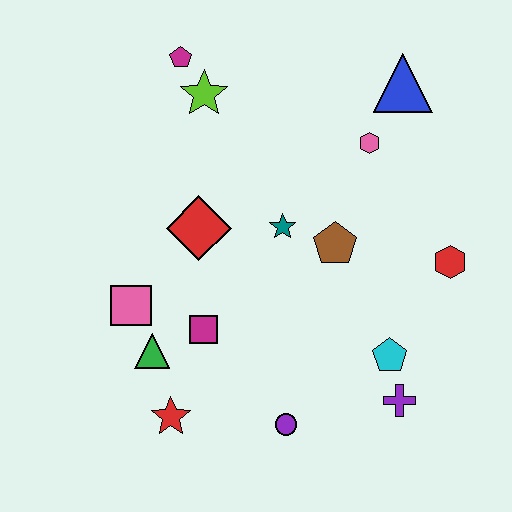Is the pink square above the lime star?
No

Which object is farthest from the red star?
The blue triangle is farthest from the red star.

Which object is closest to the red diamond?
The teal star is closest to the red diamond.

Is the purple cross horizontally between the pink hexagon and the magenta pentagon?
No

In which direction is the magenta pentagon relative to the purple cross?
The magenta pentagon is above the purple cross.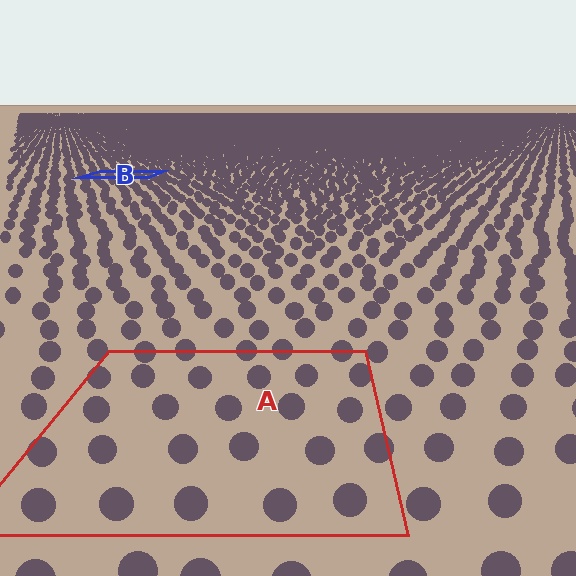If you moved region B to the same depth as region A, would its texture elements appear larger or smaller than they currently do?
They would appear larger. At a closer depth, the same texture elements are projected at a bigger on-screen size.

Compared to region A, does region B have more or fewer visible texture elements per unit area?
Region B has more texture elements per unit area — they are packed more densely because it is farther away.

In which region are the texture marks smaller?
The texture marks are smaller in region B, because it is farther away.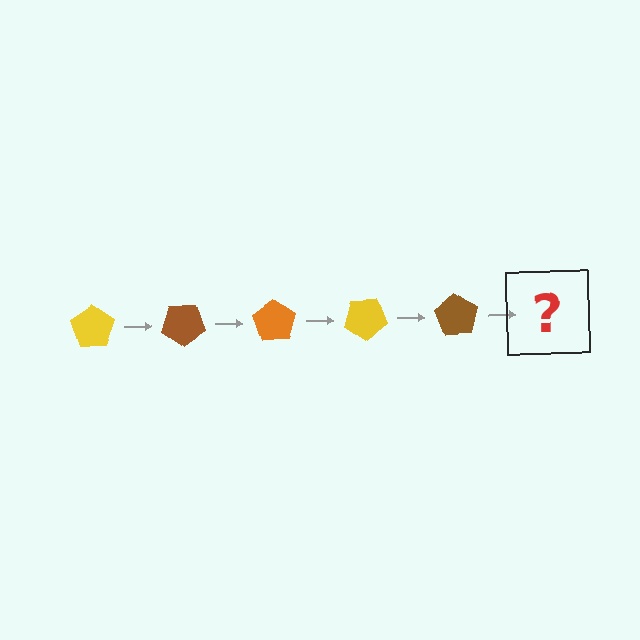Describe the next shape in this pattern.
It should be an orange pentagon, rotated 175 degrees from the start.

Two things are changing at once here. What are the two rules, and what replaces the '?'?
The two rules are that it rotates 35 degrees each step and the color cycles through yellow, brown, and orange. The '?' should be an orange pentagon, rotated 175 degrees from the start.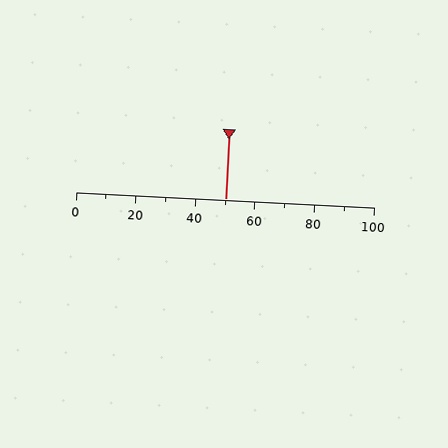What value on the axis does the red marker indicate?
The marker indicates approximately 50.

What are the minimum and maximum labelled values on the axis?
The axis runs from 0 to 100.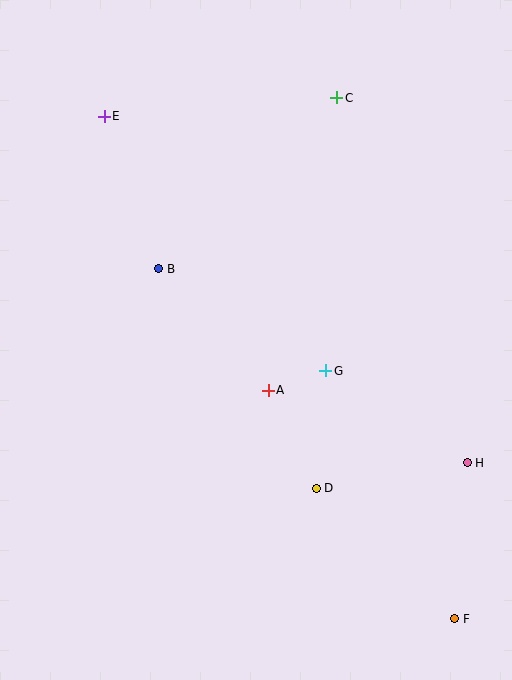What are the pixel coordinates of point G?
Point G is at (326, 371).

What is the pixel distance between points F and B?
The distance between F and B is 458 pixels.